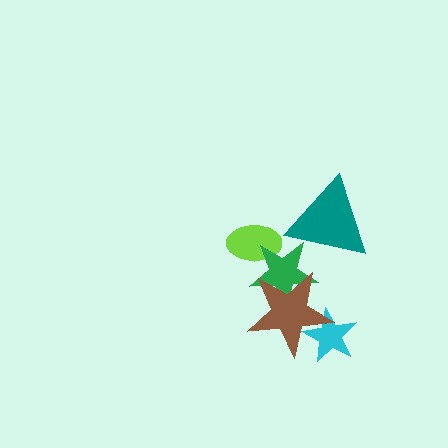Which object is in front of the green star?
The brown star is in front of the green star.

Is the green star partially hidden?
Yes, it is partially covered by another shape.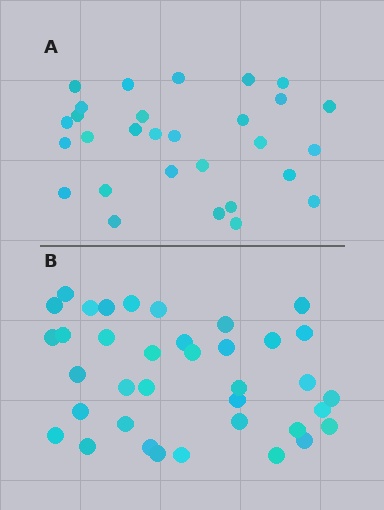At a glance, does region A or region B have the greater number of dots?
Region B (the bottom region) has more dots.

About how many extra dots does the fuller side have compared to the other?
Region B has roughly 8 or so more dots than region A.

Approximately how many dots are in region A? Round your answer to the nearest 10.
About 30 dots. (The exact count is 29, which rounds to 30.)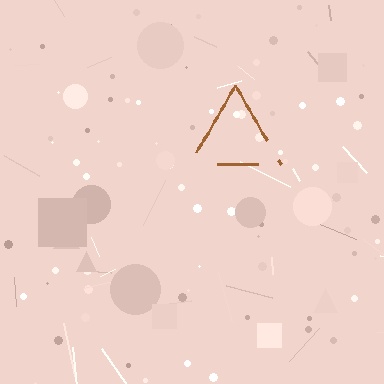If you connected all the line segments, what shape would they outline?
They would outline a triangle.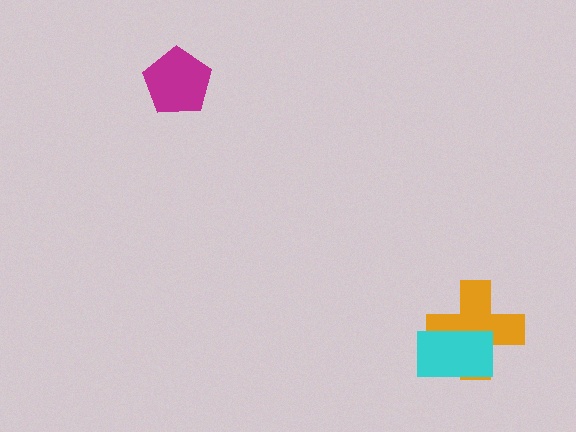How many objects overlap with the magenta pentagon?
0 objects overlap with the magenta pentagon.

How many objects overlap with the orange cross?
1 object overlaps with the orange cross.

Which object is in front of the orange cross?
The cyan rectangle is in front of the orange cross.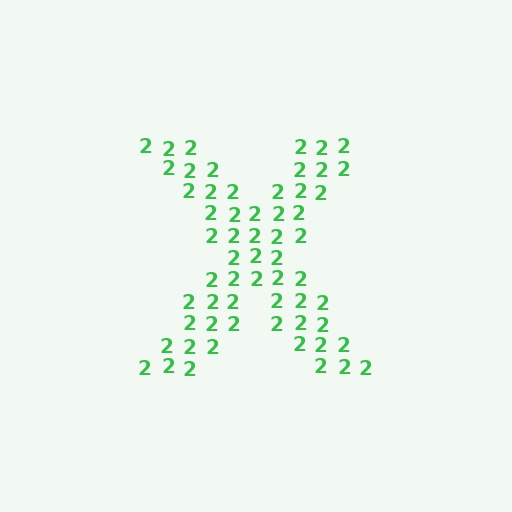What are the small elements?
The small elements are digit 2's.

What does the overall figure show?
The overall figure shows the letter X.